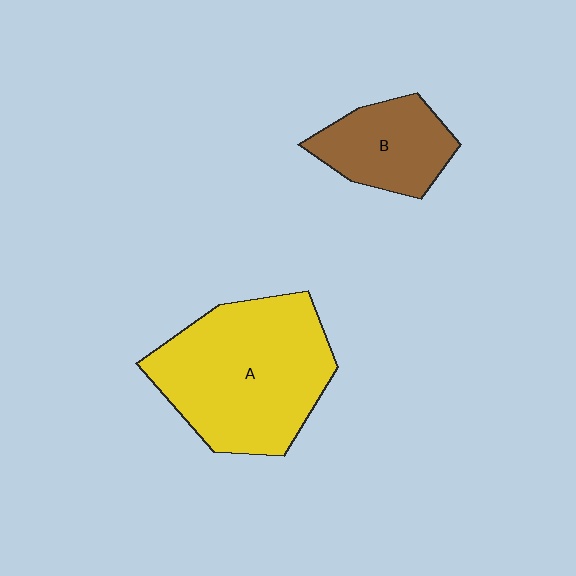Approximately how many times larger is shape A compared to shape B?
Approximately 2.1 times.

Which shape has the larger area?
Shape A (yellow).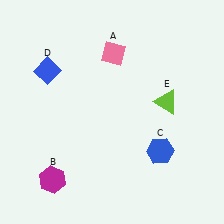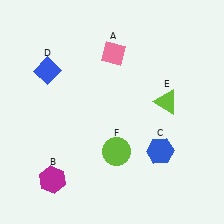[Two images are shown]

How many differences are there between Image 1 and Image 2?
There is 1 difference between the two images.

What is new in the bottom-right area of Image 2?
A lime circle (F) was added in the bottom-right area of Image 2.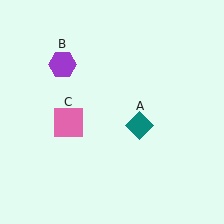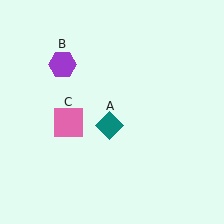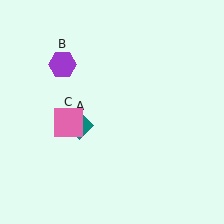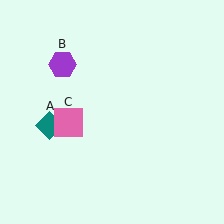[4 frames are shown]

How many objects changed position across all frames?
1 object changed position: teal diamond (object A).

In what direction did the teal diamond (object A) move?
The teal diamond (object A) moved left.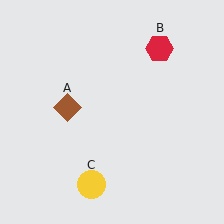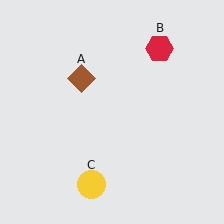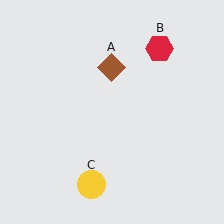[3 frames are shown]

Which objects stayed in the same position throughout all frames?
Red hexagon (object B) and yellow circle (object C) remained stationary.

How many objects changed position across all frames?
1 object changed position: brown diamond (object A).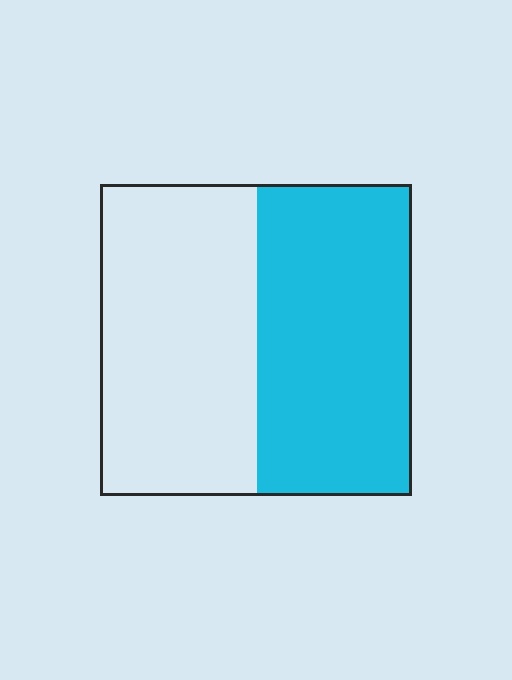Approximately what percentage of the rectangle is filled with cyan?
Approximately 50%.